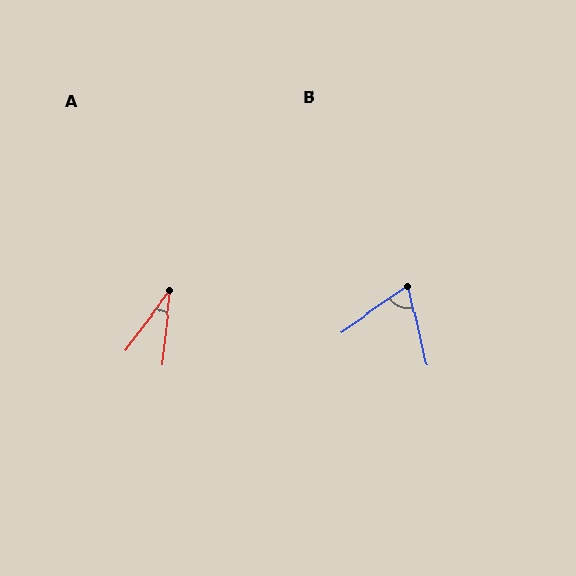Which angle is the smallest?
A, at approximately 31 degrees.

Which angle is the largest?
B, at approximately 68 degrees.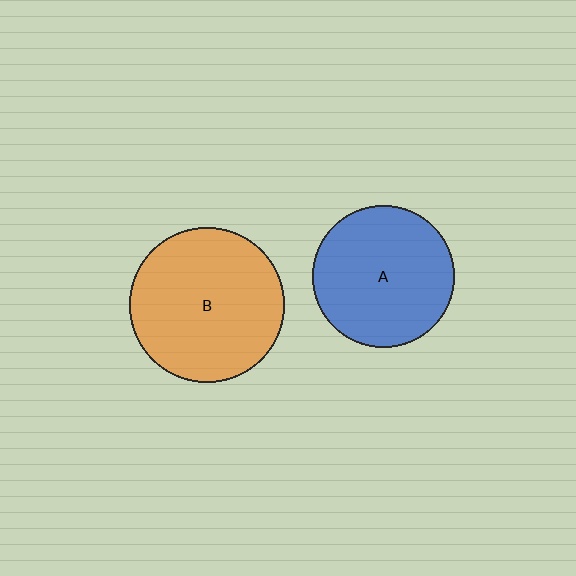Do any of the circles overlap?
No, none of the circles overlap.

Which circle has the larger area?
Circle B (orange).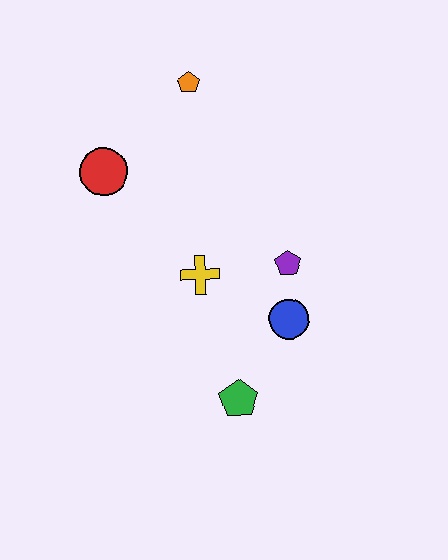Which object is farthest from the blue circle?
The orange pentagon is farthest from the blue circle.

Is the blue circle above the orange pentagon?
No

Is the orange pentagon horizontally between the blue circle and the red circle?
Yes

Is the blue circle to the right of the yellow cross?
Yes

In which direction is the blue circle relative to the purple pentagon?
The blue circle is below the purple pentagon.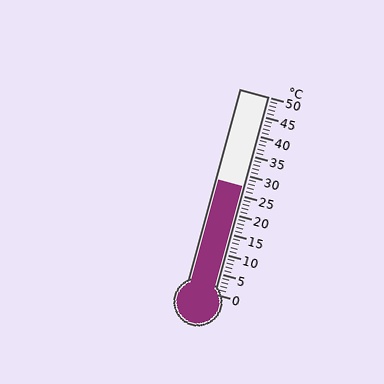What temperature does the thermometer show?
The thermometer shows approximately 27°C.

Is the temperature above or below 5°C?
The temperature is above 5°C.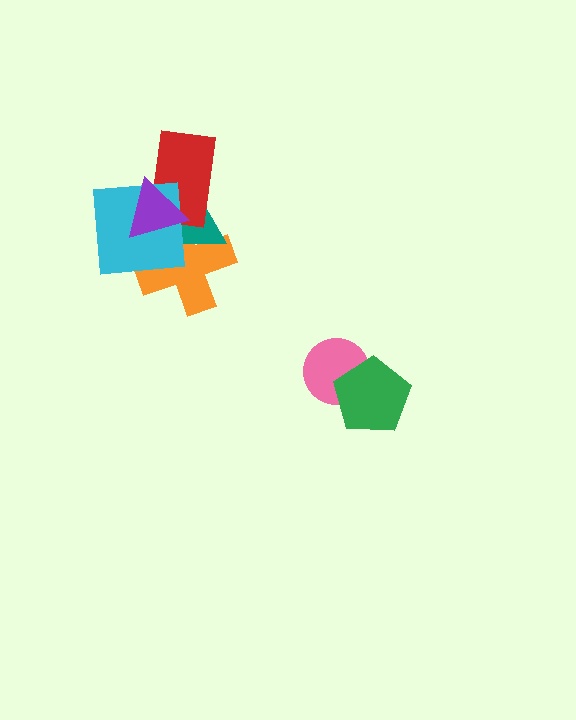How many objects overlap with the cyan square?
4 objects overlap with the cyan square.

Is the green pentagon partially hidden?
No, no other shape covers it.